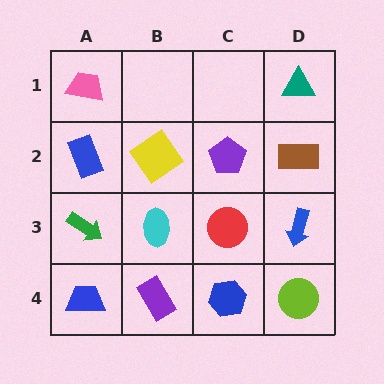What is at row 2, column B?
A yellow diamond.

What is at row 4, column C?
A blue hexagon.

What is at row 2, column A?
A blue rectangle.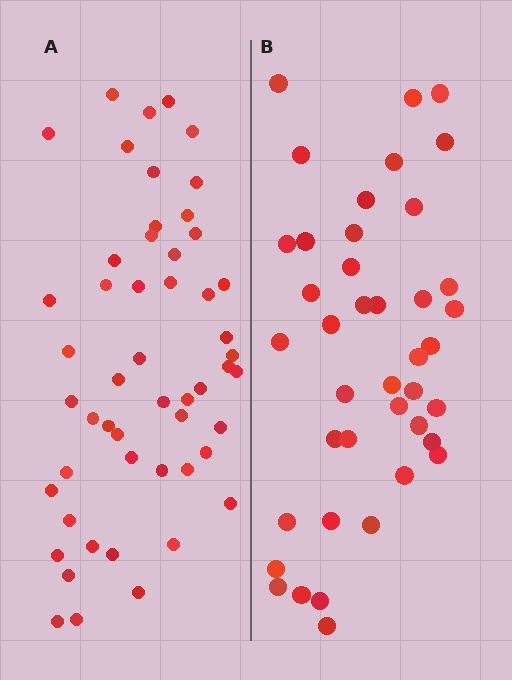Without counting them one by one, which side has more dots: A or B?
Region A (the left region) has more dots.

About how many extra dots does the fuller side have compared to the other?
Region A has roughly 12 or so more dots than region B.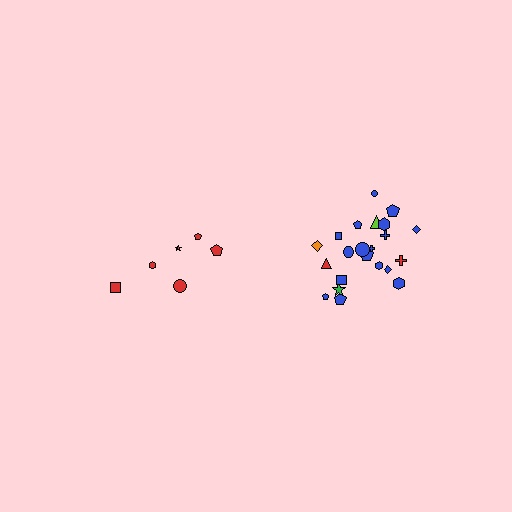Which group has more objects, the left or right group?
The right group.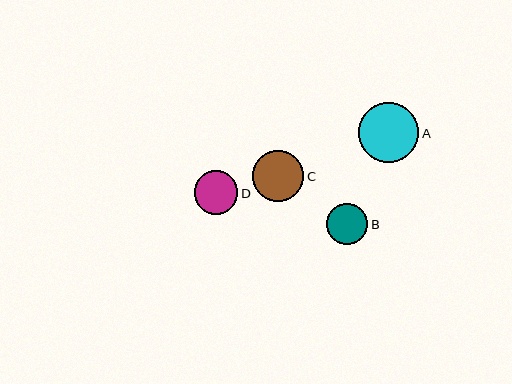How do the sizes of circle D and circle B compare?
Circle D and circle B are approximately the same size.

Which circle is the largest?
Circle A is the largest with a size of approximately 60 pixels.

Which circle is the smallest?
Circle B is the smallest with a size of approximately 41 pixels.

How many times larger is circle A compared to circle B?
Circle A is approximately 1.5 times the size of circle B.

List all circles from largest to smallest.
From largest to smallest: A, C, D, B.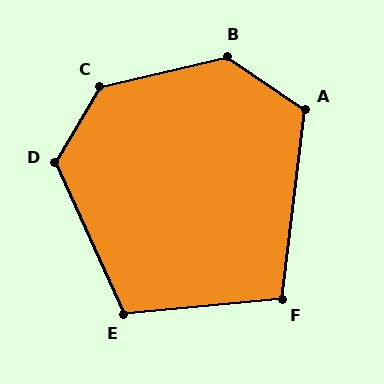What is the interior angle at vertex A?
Approximately 117 degrees (obtuse).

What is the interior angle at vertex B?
Approximately 132 degrees (obtuse).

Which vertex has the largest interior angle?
C, at approximately 134 degrees.